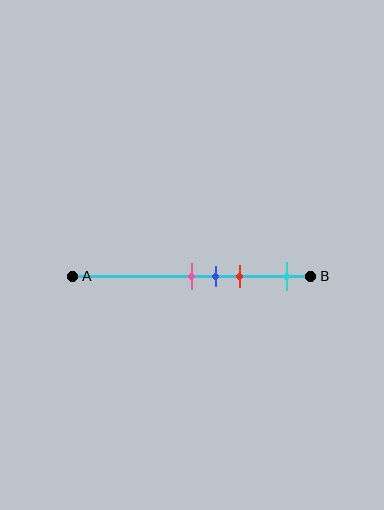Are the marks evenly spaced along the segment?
No, the marks are not evenly spaced.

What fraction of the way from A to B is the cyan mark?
The cyan mark is approximately 90% (0.9) of the way from A to B.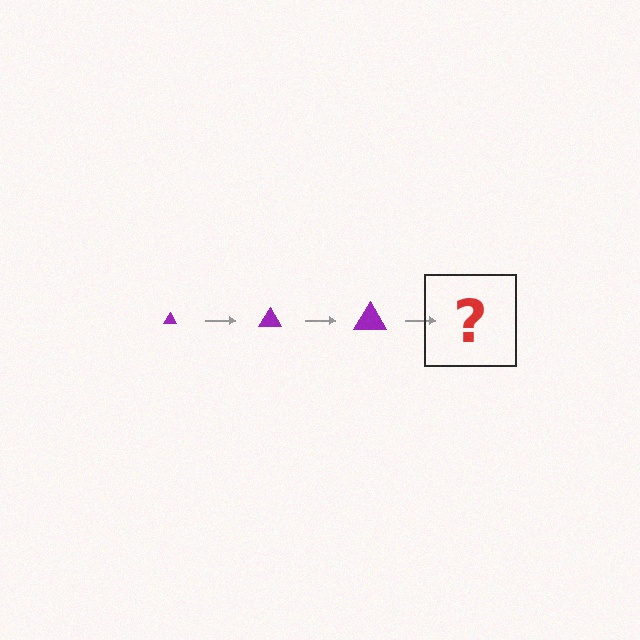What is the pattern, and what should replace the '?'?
The pattern is that the triangle gets progressively larger each step. The '?' should be a purple triangle, larger than the previous one.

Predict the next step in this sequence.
The next step is a purple triangle, larger than the previous one.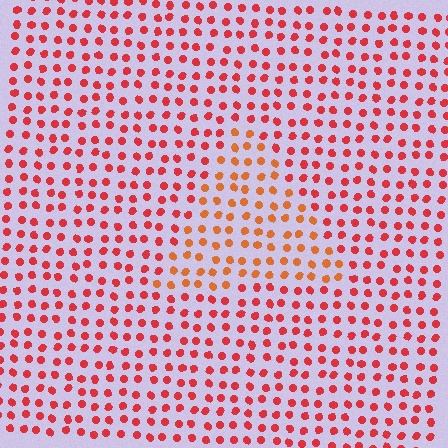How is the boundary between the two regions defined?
The boundary is defined purely by a slight shift in hue (about 27 degrees). Spacing, size, and orientation are identical on both sides.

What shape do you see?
I see a triangle.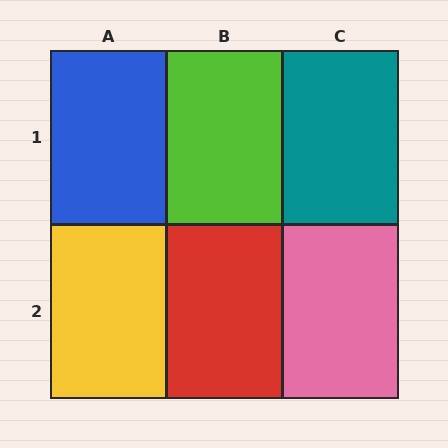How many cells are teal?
1 cell is teal.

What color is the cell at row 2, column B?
Red.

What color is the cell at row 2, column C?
Pink.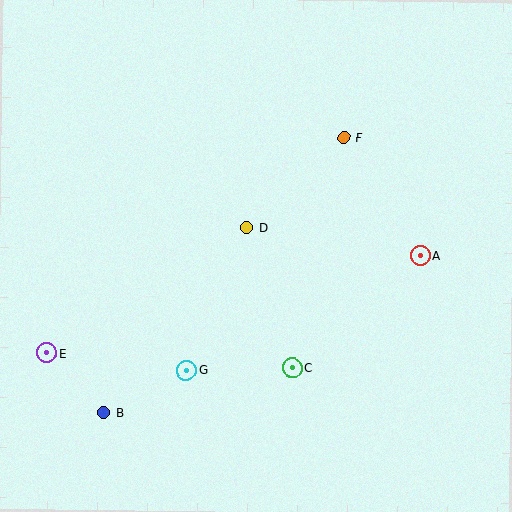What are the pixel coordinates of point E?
Point E is at (47, 353).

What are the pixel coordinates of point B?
Point B is at (104, 413).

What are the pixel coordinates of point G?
Point G is at (186, 370).